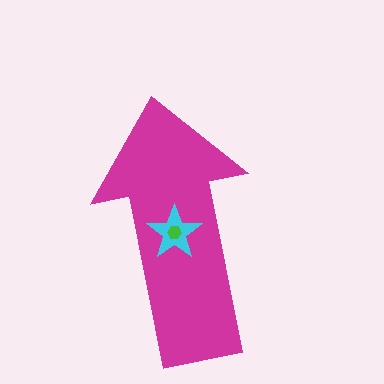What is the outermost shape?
The magenta arrow.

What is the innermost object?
The green hexagon.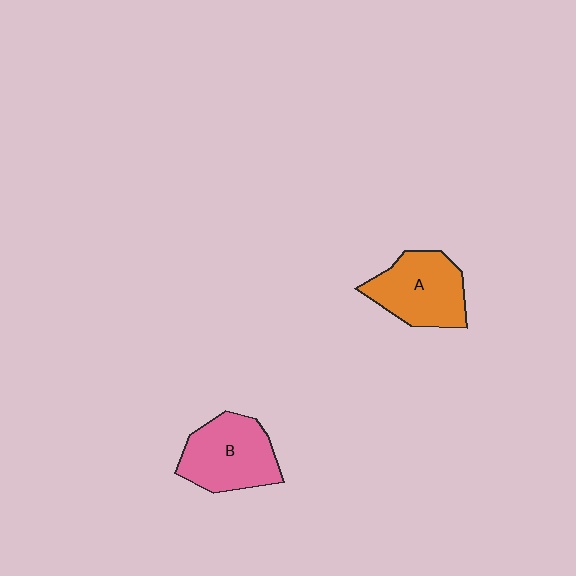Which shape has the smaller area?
Shape A (orange).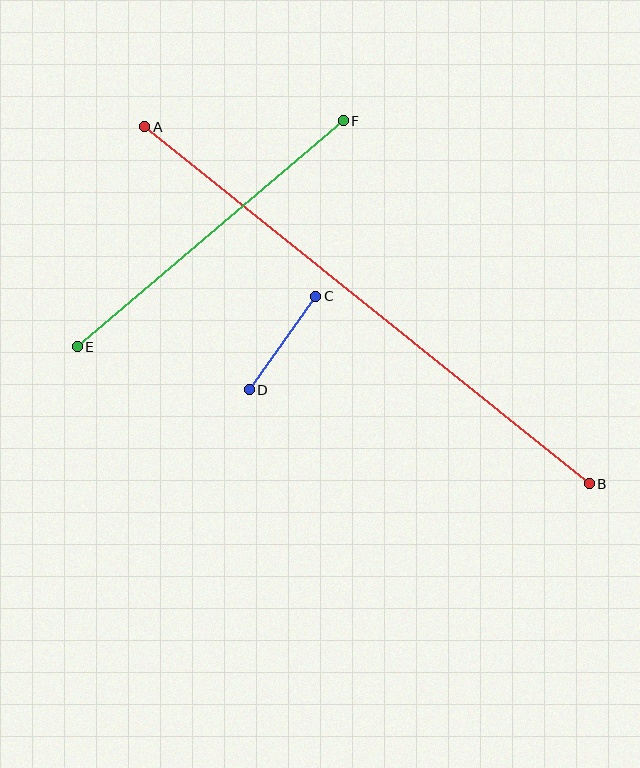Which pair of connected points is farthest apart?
Points A and B are farthest apart.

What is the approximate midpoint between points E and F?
The midpoint is at approximately (210, 234) pixels.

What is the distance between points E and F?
The distance is approximately 349 pixels.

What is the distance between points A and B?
The distance is approximately 570 pixels.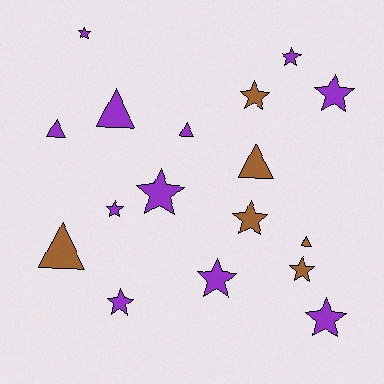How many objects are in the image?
There are 17 objects.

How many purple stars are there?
There are 8 purple stars.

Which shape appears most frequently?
Star, with 11 objects.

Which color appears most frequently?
Purple, with 11 objects.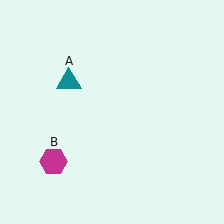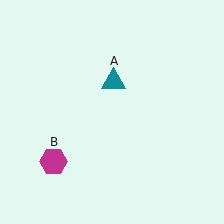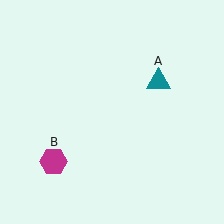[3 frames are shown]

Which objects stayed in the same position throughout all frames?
Magenta hexagon (object B) remained stationary.